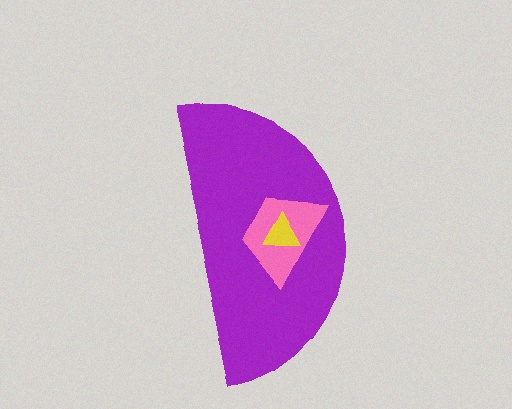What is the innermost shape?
The yellow triangle.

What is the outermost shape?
The purple semicircle.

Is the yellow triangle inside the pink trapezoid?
Yes.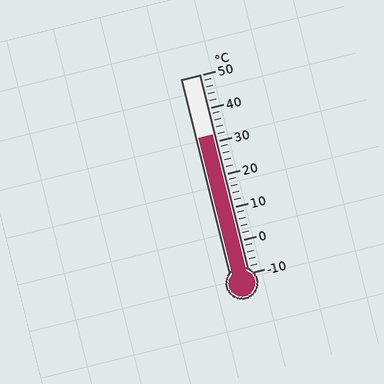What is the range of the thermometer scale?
The thermometer scale ranges from -10°C to 50°C.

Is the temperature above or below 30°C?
The temperature is above 30°C.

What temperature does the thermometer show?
The thermometer shows approximately 32°C.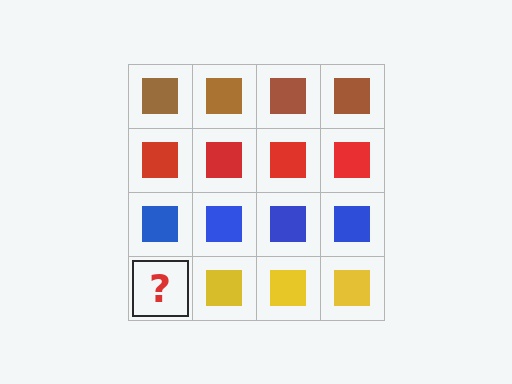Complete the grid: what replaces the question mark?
The question mark should be replaced with a yellow square.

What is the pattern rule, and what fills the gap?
The rule is that each row has a consistent color. The gap should be filled with a yellow square.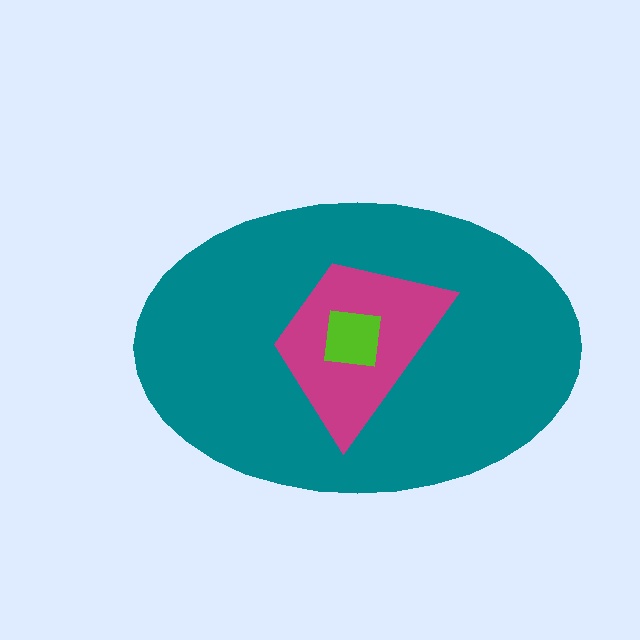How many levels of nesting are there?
3.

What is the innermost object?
The lime square.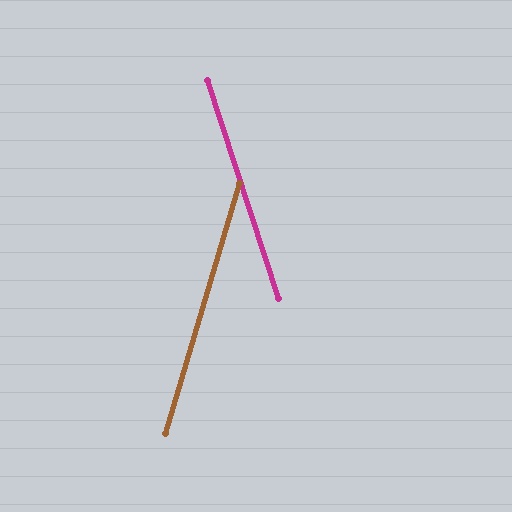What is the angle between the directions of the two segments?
Approximately 34 degrees.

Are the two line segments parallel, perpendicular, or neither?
Neither parallel nor perpendicular — they differ by about 34°.